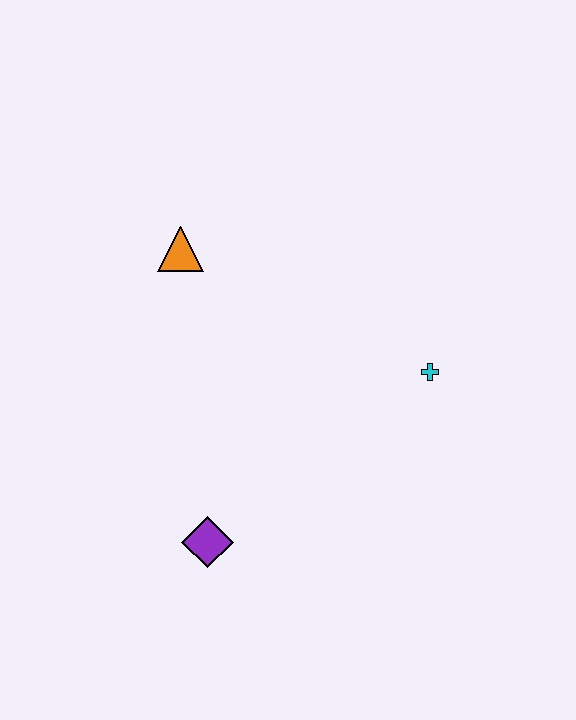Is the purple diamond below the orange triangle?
Yes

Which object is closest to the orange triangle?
The cyan cross is closest to the orange triangle.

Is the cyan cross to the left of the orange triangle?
No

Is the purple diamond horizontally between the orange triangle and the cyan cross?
Yes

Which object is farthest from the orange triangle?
The purple diamond is farthest from the orange triangle.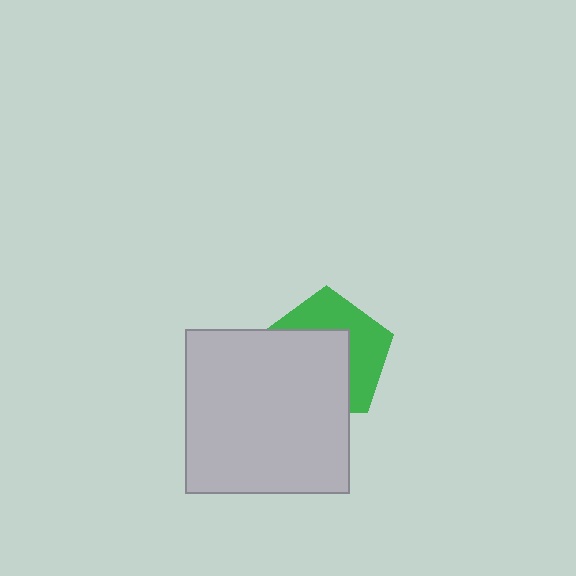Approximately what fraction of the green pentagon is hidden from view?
Roughly 55% of the green pentagon is hidden behind the light gray square.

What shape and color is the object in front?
The object in front is a light gray square.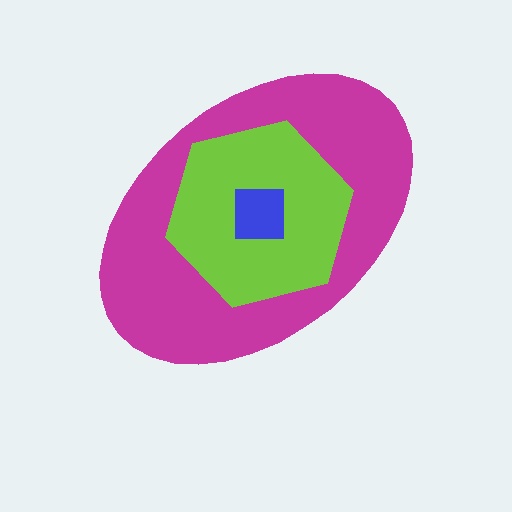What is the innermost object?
The blue square.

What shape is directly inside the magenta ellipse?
The lime hexagon.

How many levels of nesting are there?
3.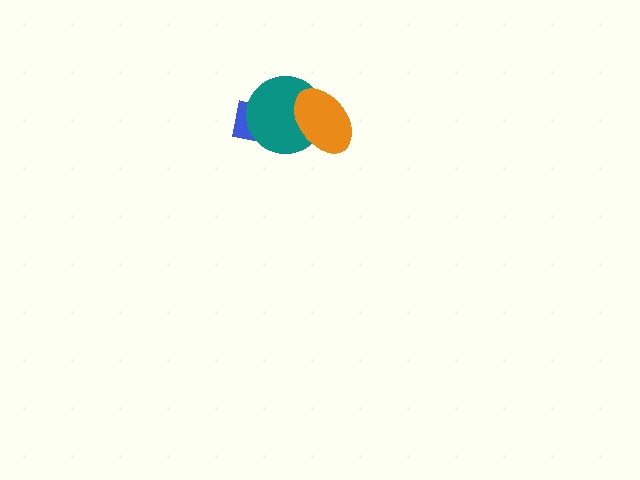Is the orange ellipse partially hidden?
No, no other shape covers it.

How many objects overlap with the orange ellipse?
1 object overlaps with the orange ellipse.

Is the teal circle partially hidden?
Yes, it is partially covered by another shape.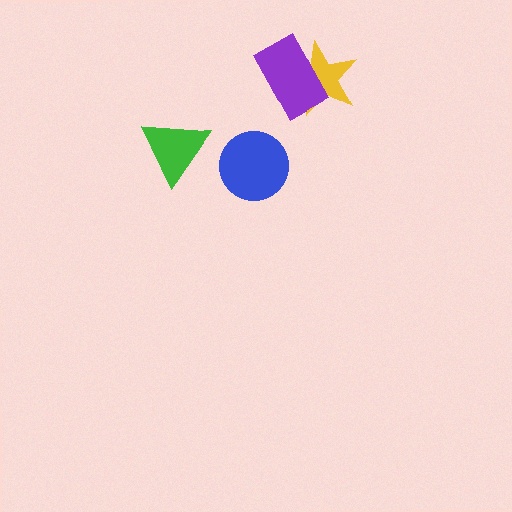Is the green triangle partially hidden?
No, no other shape covers it.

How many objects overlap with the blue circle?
0 objects overlap with the blue circle.